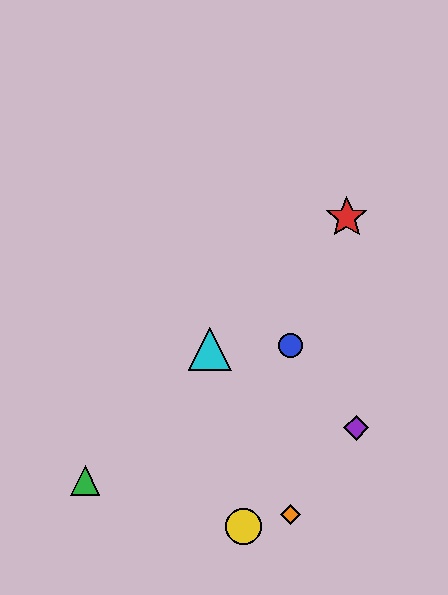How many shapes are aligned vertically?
2 shapes (the blue circle, the orange diamond) are aligned vertically.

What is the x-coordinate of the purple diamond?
The purple diamond is at x≈356.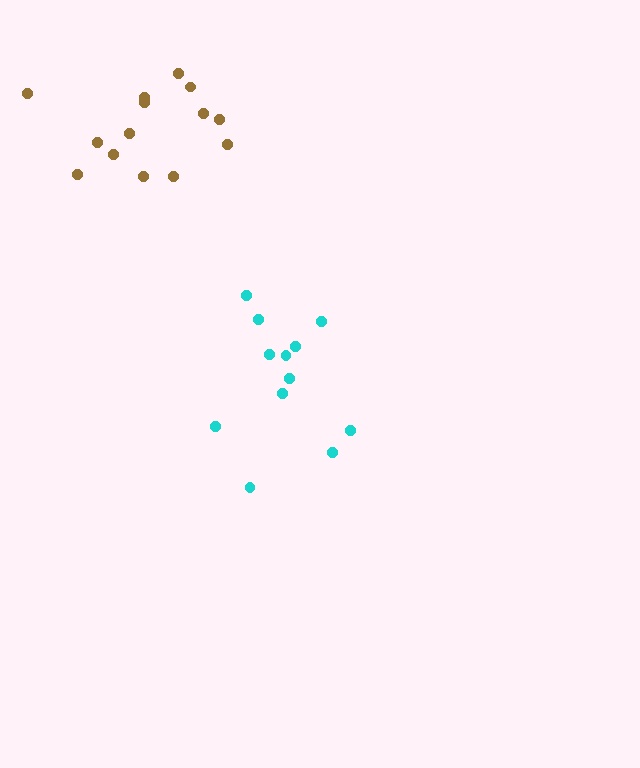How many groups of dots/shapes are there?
There are 2 groups.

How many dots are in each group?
Group 1: 14 dots, Group 2: 12 dots (26 total).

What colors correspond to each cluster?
The clusters are colored: brown, cyan.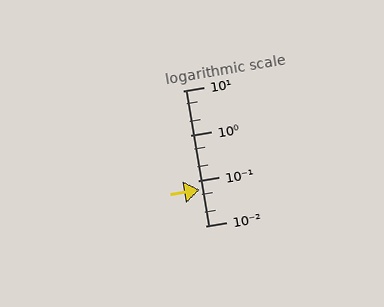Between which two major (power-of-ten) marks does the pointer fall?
The pointer is between 0.01 and 0.1.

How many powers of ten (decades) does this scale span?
The scale spans 3 decades, from 0.01 to 10.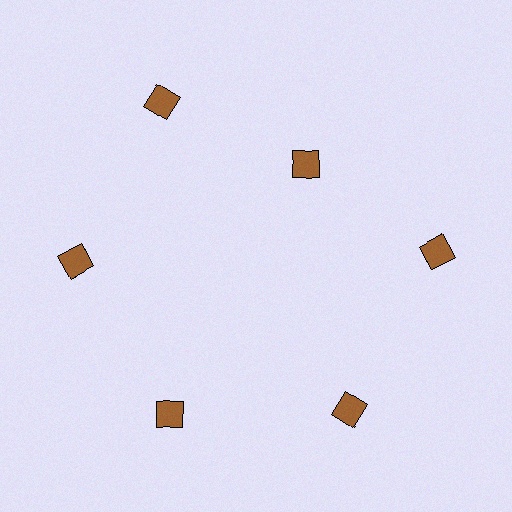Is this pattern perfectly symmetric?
No. The 6 brown diamonds are arranged in a ring, but one element near the 1 o'clock position is pulled inward toward the center, breaking the 6-fold rotational symmetry.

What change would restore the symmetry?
The symmetry would be restored by moving it outward, back onto the ring so that all 6 diamonds sit at equal angles and equal distance from the center.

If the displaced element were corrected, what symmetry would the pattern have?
It would have 6-fold rotational symmetry — the pattern would map onto itself every 60 degrees.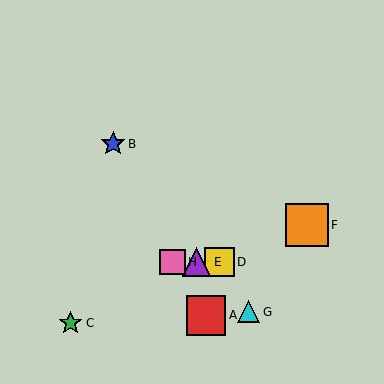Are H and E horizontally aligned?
Yes, both are at y≈262.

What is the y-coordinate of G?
Object G is at y≈312.